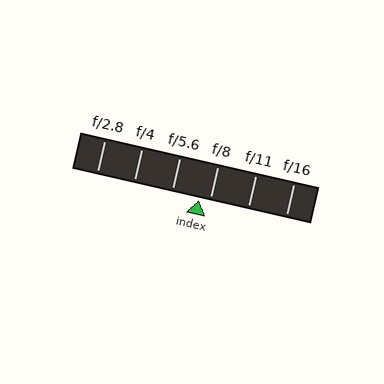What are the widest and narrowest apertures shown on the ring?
The widest aperture shown is f/2.8 and the narrowest is f/16.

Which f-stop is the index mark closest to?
The index mark is closest to f/8.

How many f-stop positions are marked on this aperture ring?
There are 6 f-stop positions marked.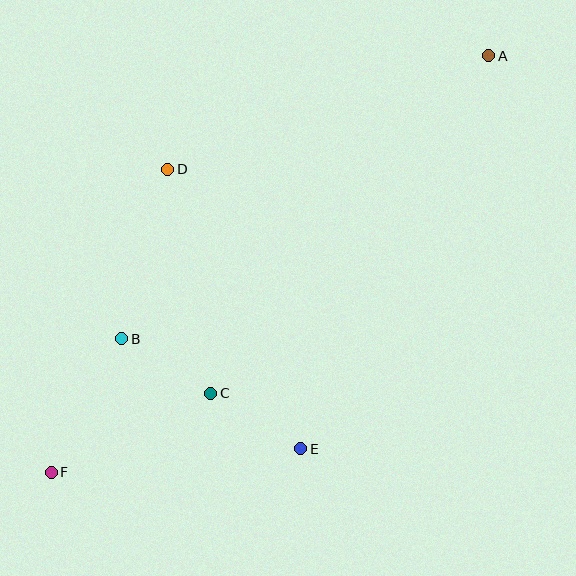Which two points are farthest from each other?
Points A and F are farthest from each other.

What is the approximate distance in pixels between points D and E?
The distance between D and E is approximately 309 pixels.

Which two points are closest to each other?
Points B and C are closest to each other.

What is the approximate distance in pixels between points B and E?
The distance between B and E is approximately 210 pixels.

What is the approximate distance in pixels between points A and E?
The distance between A and E is approximately 436 pixels.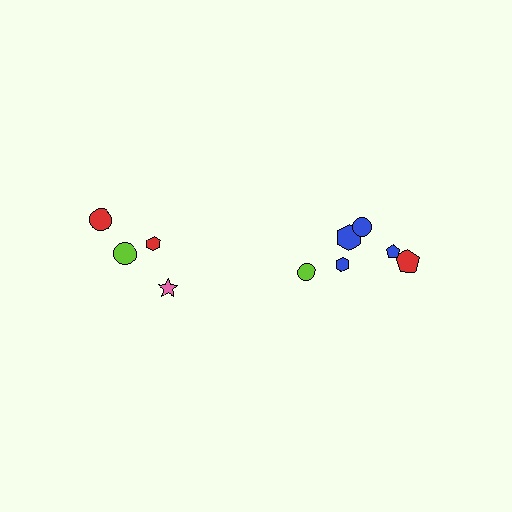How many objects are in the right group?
There are 6 objects.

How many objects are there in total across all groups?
There are 10 objects.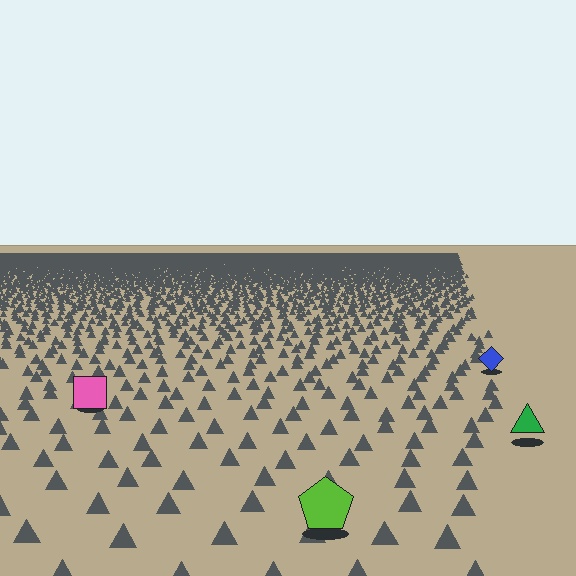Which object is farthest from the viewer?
The blue diamond is farthest from the viewer. It appears smaller and the ground texture around it is denser.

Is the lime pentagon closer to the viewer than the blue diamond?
Yes. The lime pentagon is closer — you can tell from the texture gradient: the ground texture is coarser near it.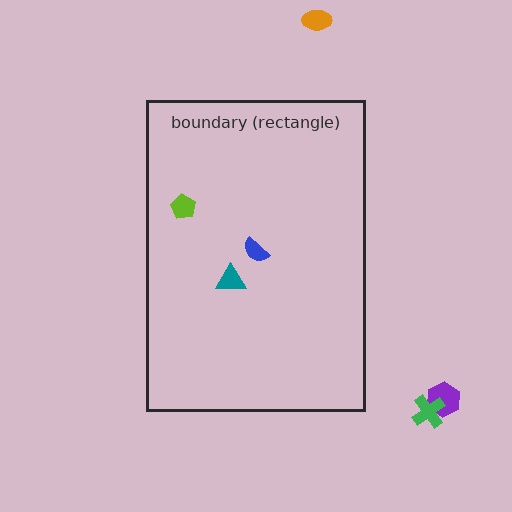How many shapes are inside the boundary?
3 inside, 3 outside.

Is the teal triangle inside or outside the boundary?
Inside.